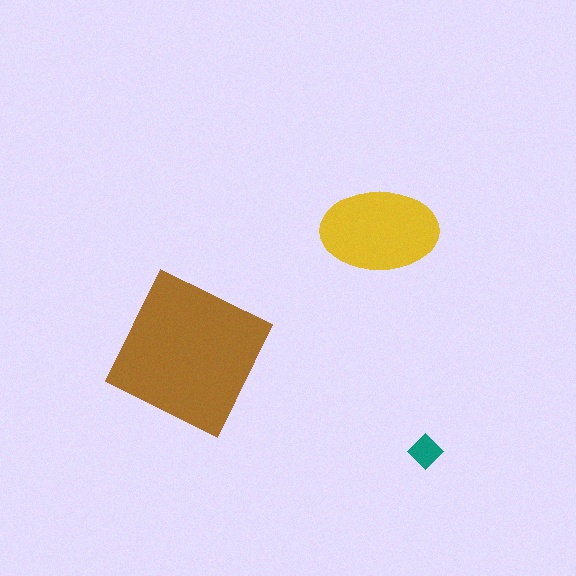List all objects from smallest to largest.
The teal diamond, the yellow ellipse, the brown square.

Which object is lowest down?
The teal diamond is bottommost.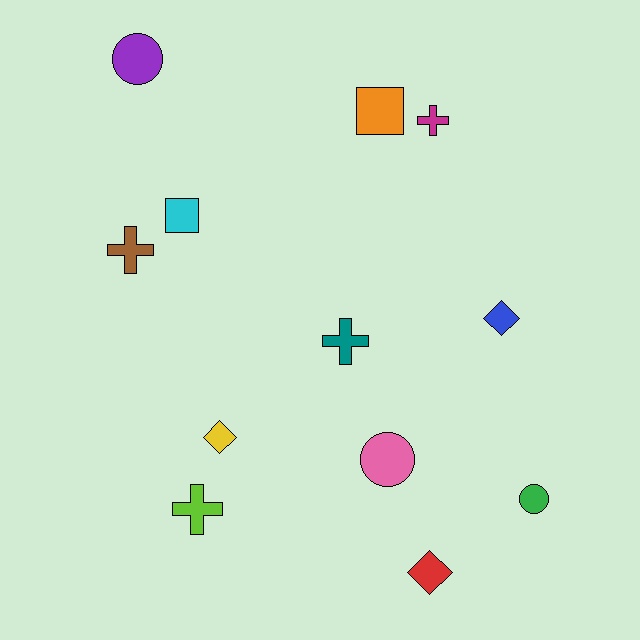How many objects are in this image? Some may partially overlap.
There are 12 objects.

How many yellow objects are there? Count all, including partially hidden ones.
There is 1 yellow object.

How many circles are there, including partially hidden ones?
There are 3 circles.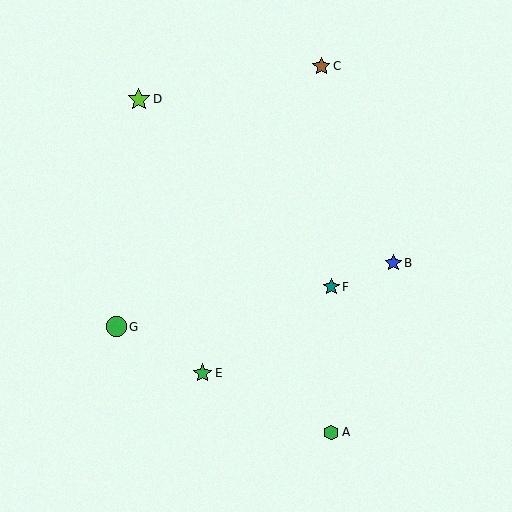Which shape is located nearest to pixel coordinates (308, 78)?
The brown star (labeled C) at (321, 66) is nearest to that location.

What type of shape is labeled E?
Shape E is a green star.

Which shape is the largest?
The lime star (labeled D) is the largest.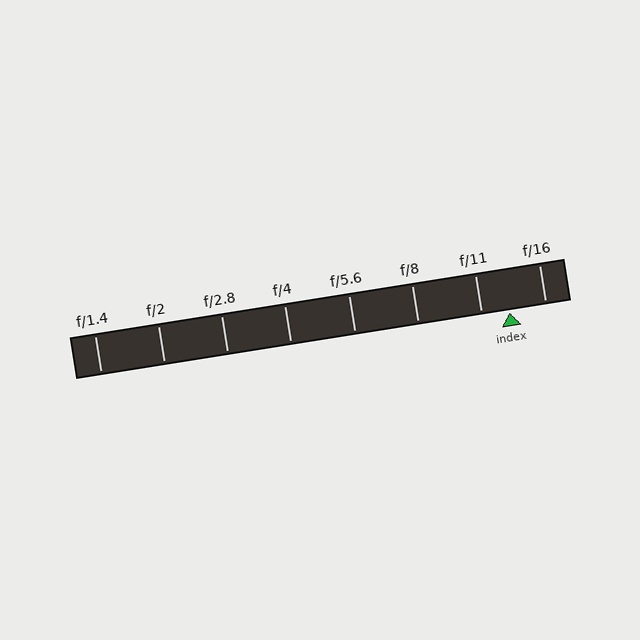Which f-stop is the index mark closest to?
The index mark is closest to f/11.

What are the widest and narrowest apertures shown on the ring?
The widest aperture shown is f/1.4 and the narrowest is f/16.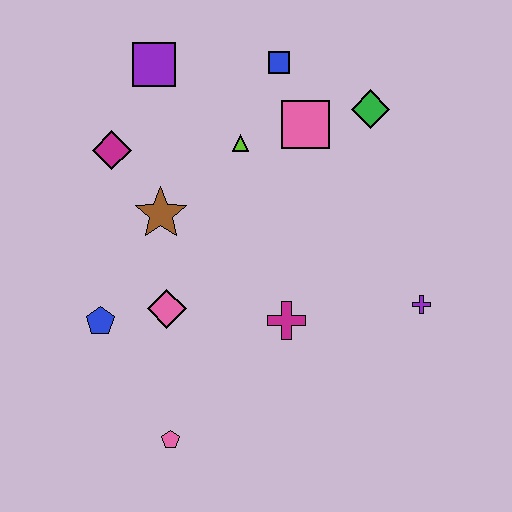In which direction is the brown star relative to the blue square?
The brown star is below the blue square.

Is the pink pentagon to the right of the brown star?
Yes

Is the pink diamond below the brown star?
Yes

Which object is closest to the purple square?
The magenta diamond is closest to the purple square.